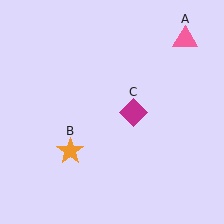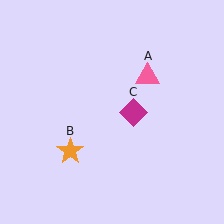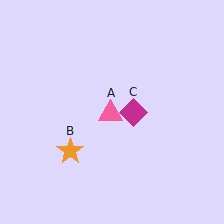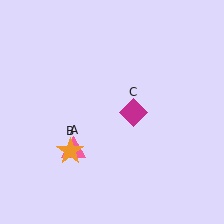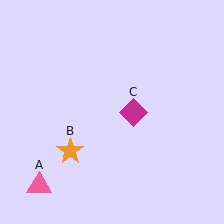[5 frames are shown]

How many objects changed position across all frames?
1 object changed position: pink triangle (object A).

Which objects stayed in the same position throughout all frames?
Orange star (object B) and magenta diamond (object C) remained stationary.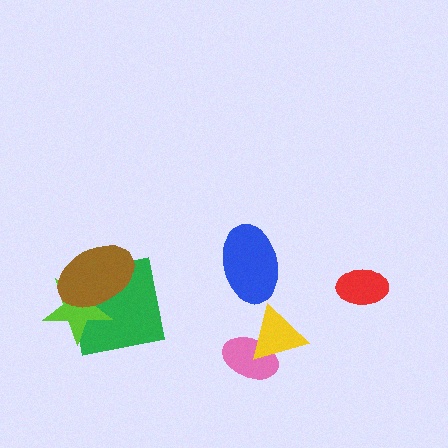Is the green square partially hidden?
Yes, it is partially covered by another shape.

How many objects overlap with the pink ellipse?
1 object overlaps with the pink ellipse.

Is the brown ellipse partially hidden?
No, no other shape covers it.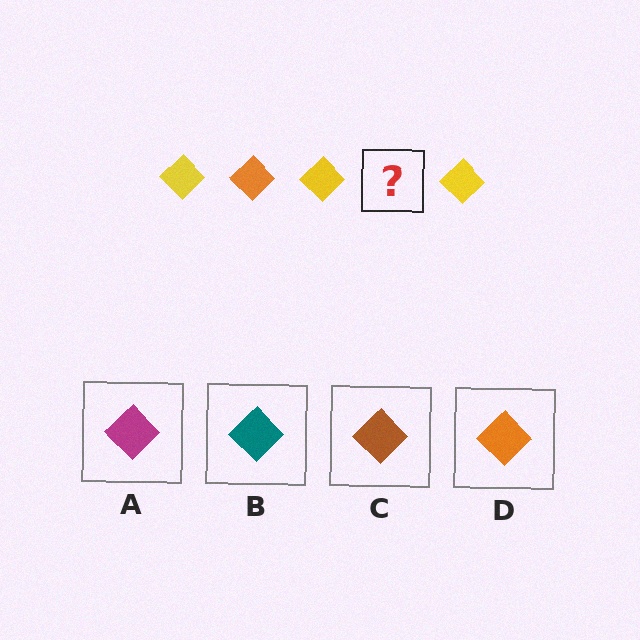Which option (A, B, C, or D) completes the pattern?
D.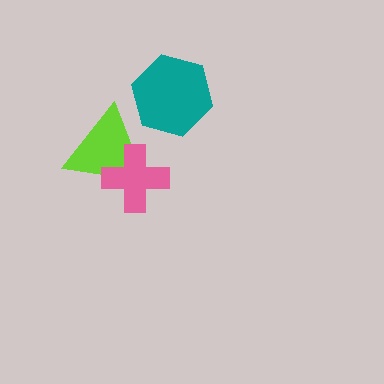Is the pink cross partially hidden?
No, no other shape covers it.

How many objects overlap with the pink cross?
1 object overlaps with the pink cross.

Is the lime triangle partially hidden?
Yes, it is partially covered by another shape.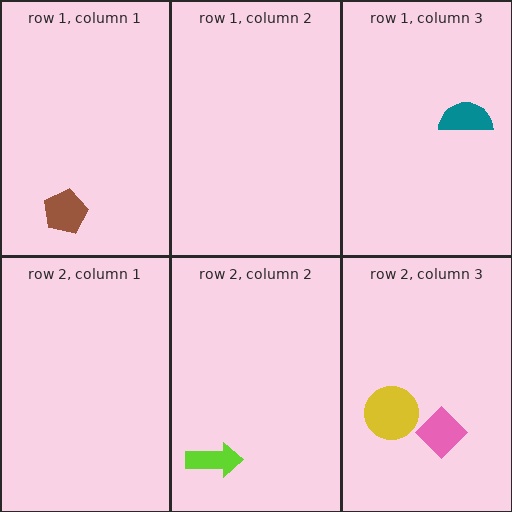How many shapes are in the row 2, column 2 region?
1.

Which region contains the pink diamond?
The row 2, column 3 region.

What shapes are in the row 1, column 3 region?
The teal semicircle.